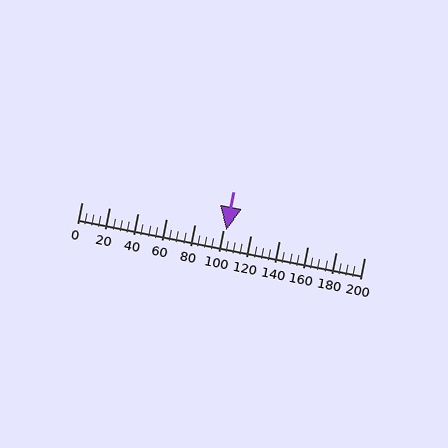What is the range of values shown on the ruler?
The ruler shows values from 0 to 200.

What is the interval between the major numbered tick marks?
The major tick marks are spaced 20 units apart.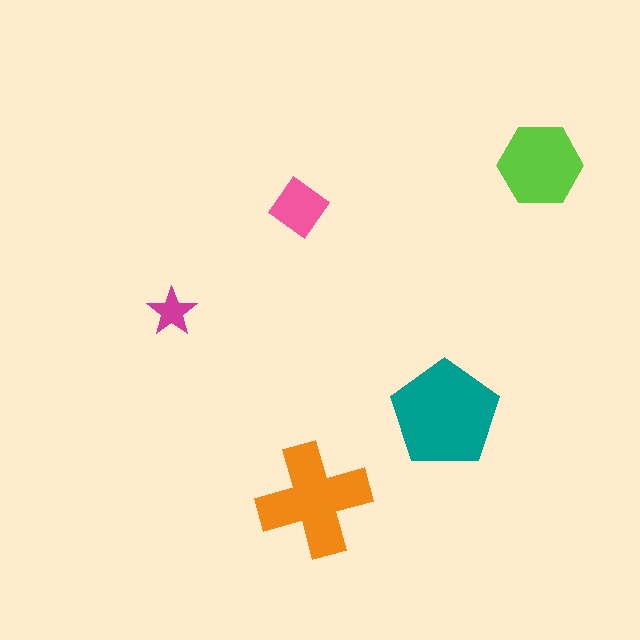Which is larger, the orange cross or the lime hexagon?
The orange cross.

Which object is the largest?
The teal pentagon.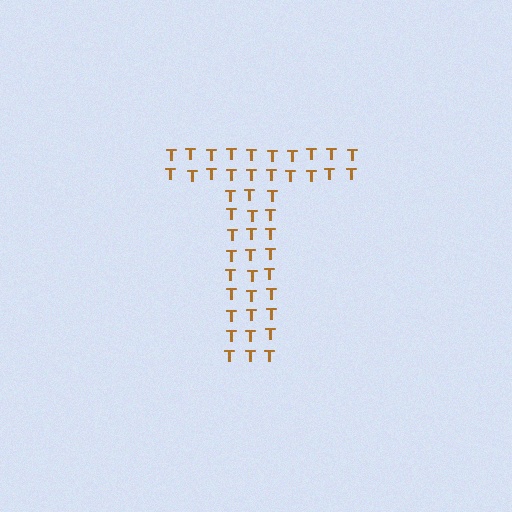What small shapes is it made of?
It is made of small letter T's.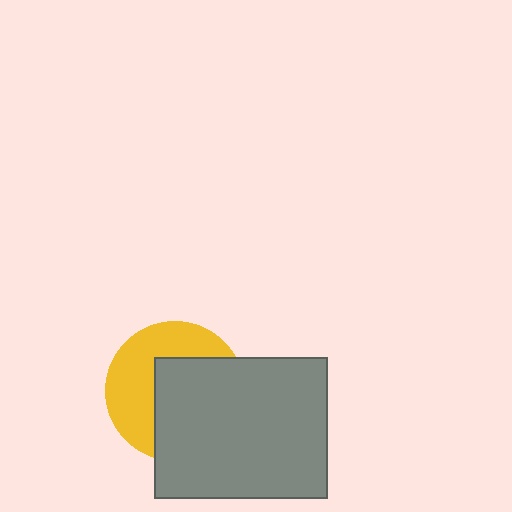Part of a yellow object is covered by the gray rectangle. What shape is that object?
It is a circle.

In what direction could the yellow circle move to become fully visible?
The yellow circle could move toward the upper-left. That would shift it out from behind the gray rectangle entirely.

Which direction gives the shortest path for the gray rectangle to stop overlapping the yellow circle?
Moving toward the lower-right gives the shortest separation.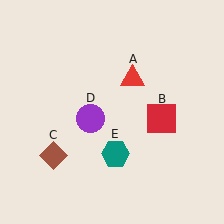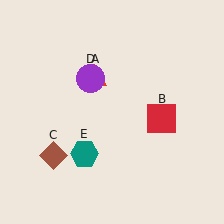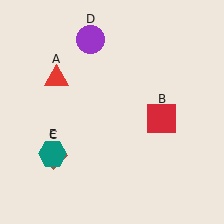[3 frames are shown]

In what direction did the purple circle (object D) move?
The purple circle (object D) moved up.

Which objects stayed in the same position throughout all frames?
Red square (object B) and brown diamond (object C) remained stationary.